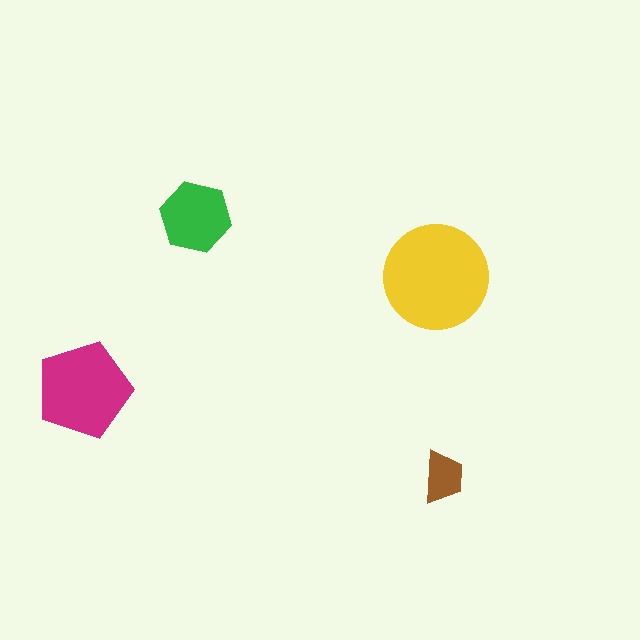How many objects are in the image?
There are 4 objects in the image.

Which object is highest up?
The green hexagon is topmost.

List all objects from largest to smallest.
The yellow circle, the magenta pentagon, the green hexagon, the brown trapezoid.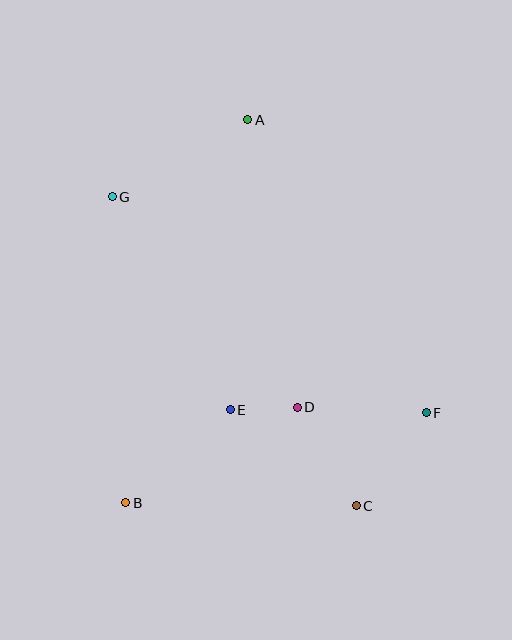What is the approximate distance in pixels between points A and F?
The distance between A and F is approximately 343 pixels.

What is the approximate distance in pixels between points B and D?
The distance between B and D is approximately 196 pixels.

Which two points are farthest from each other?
Points A and B are farthest from each other.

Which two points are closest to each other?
Points D and E are closest to each other.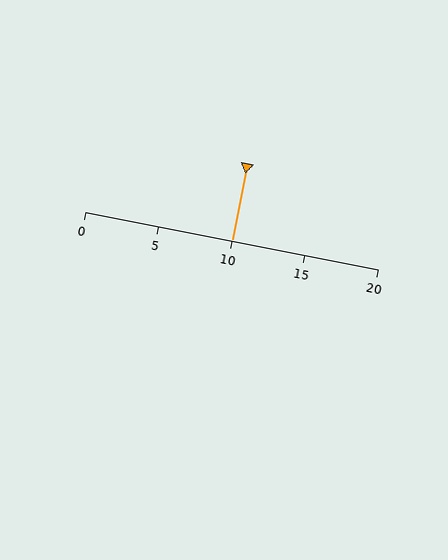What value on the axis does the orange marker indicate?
The marker indicates approximately 10.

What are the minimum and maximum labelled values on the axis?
The axis runs from 0 to 20.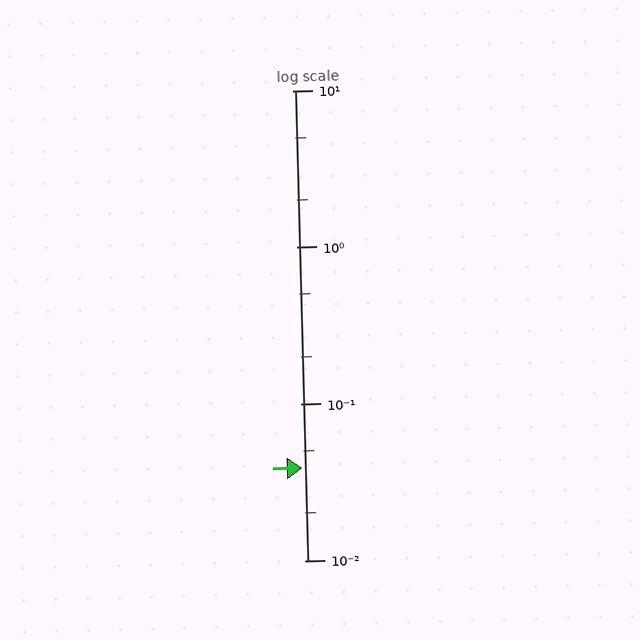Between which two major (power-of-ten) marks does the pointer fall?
The pointer is between 0.01 and 0.1.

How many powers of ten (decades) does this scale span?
The scale spans 3 decades, from 0.01 to 10.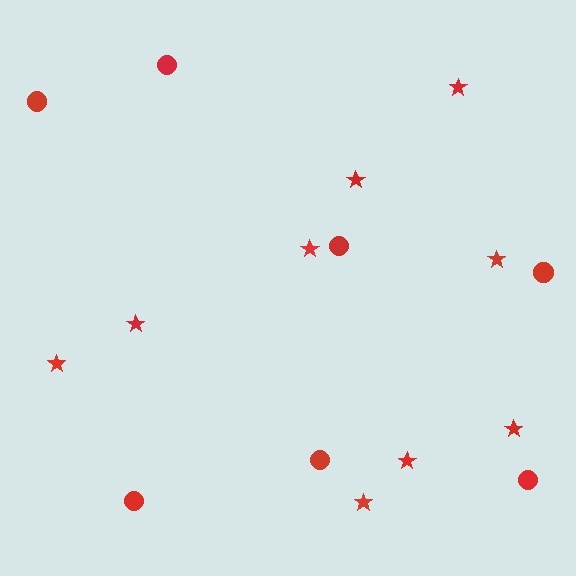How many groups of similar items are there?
There are 2 groups: one group of stars (9) and one group of circles (7).